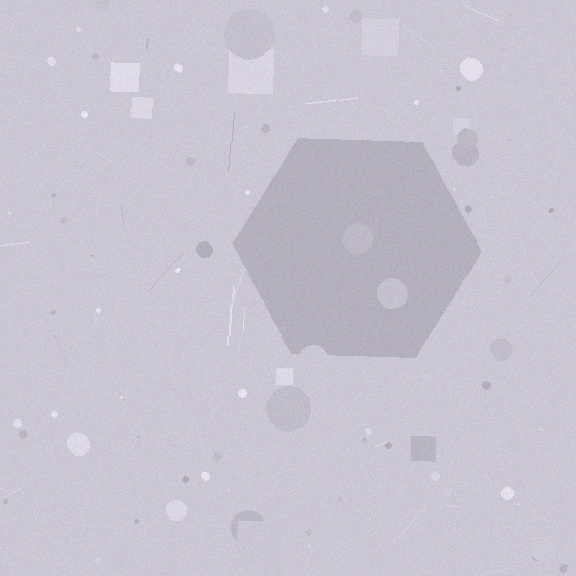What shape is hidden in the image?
A hexagon is hidden in the image.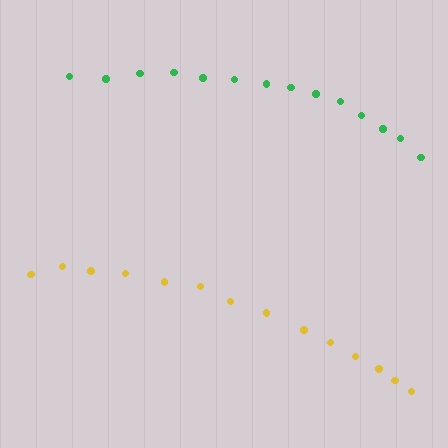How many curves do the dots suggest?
There are 2 distinct paths.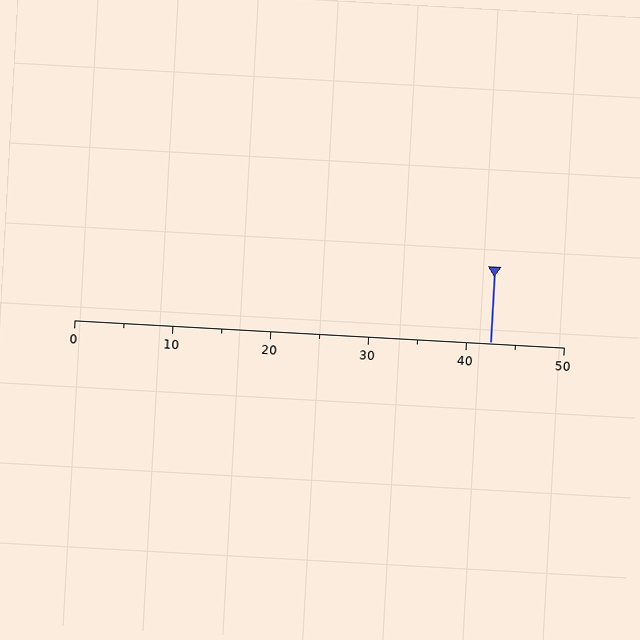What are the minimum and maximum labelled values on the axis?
The axis runs from 0 to 50.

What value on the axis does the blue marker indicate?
The marker indicates approximately 42.5.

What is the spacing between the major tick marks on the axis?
The major ticks are spaced 10 apart.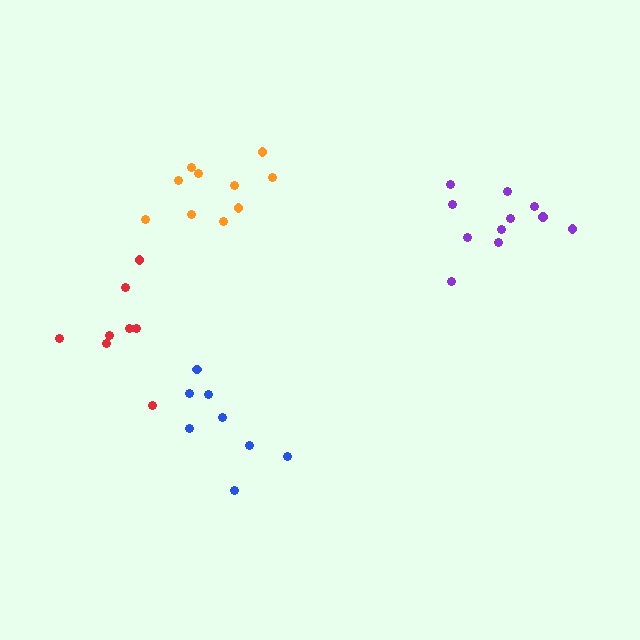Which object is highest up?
The orange cluster is topmost.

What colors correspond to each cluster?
The clusters are colored: orange, red, blue, purple.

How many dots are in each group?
Group 1: 10 dots, Group 2: 8 dots, Group 3: 8 dots, Group 4: 11 dots (37 total).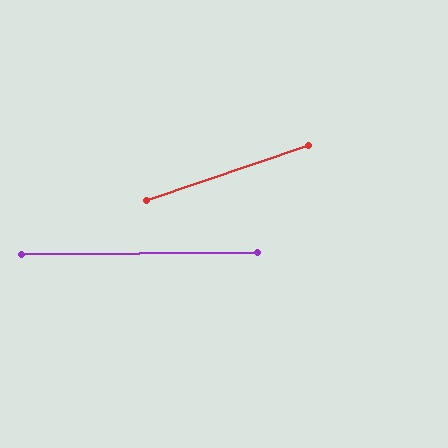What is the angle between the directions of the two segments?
Approximately 18 degrees.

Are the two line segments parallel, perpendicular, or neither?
Neither parallel nor perpendicular — they differ by about 18°.